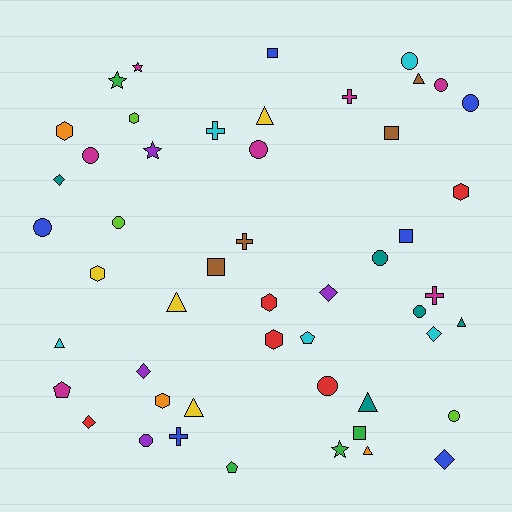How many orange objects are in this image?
There are 3 orange objects.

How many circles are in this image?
There are 12 circles.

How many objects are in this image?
There are 50 objects.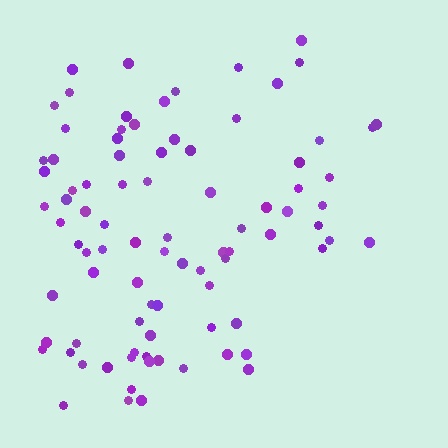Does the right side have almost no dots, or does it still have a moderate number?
Still a moderate number, just noticeably fewer than the left.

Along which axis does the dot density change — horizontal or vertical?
Horizontal.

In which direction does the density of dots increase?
From right to left, with the left side densest.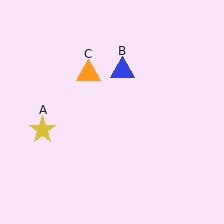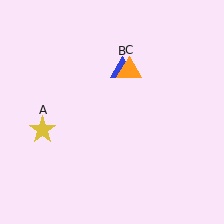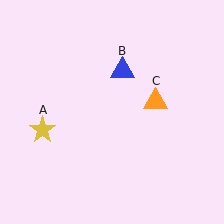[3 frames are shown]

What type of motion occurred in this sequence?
The orange triangle (object C) rotated clockwise around the center of the scene.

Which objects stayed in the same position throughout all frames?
Yellow star (object A) and blue triangle (object B) remained stationary.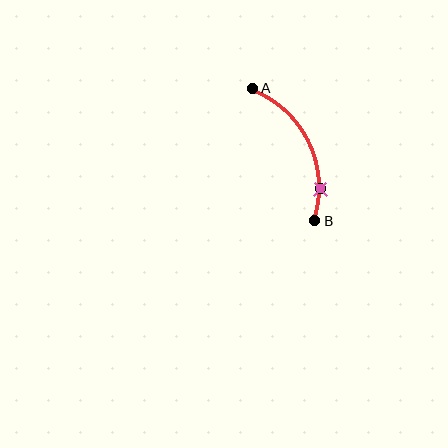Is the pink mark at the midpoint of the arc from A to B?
No. The pink mark lies on the arc but is closer to endpoint B. The arc midpoint would be at the point on the curve equidistant along the arc from both A and B.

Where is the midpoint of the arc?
The arc midpoint is the point on the curve farthest from the straight line joining A and B. It sits to the right of that line.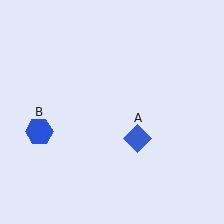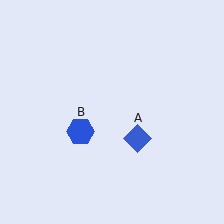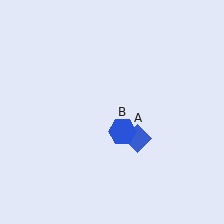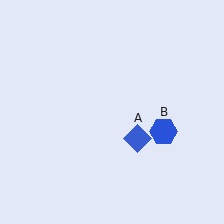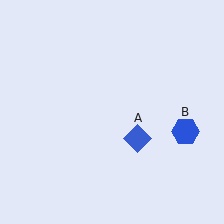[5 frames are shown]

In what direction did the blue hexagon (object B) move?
The blue hexagon (object B) moved right.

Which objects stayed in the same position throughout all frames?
Blue diamond (object A) remained stationary.